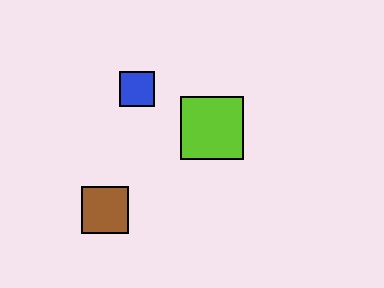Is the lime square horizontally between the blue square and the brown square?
No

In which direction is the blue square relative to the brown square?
The blue square is above the brown square.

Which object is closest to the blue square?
The lime square is closest to the blue square.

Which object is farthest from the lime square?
The brown square is farthest from the lime square.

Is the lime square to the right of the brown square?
Yes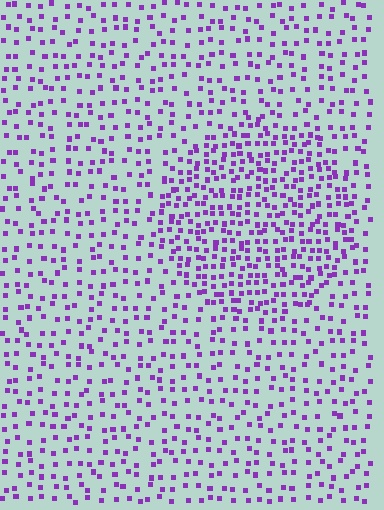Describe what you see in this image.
The image contains small purple elements arranged at two different densities. A circle-shaped region is visible where the elements are more densely packed than the surrounding area.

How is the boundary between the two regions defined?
The boundary is defined by a change in element density (approximately 1.9x ratio). All elements are the same color, size, and shape.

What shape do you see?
I see a circle.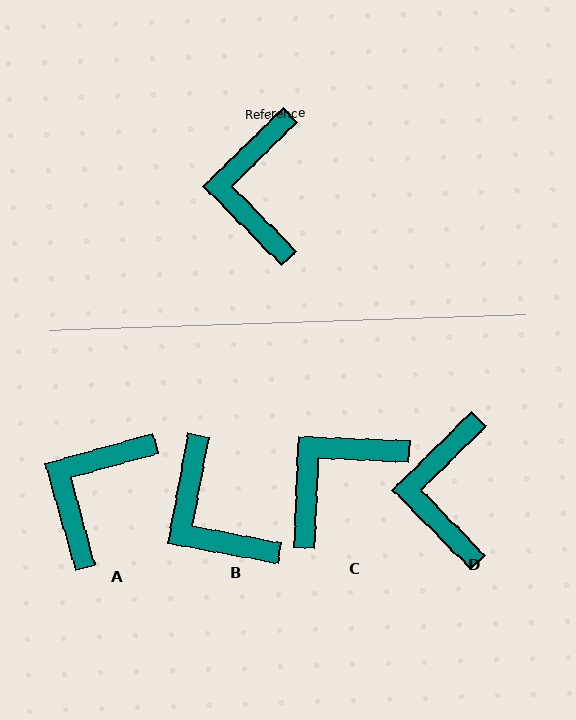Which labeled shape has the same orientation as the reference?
D.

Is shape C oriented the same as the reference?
No, it is off by about 47 degrees.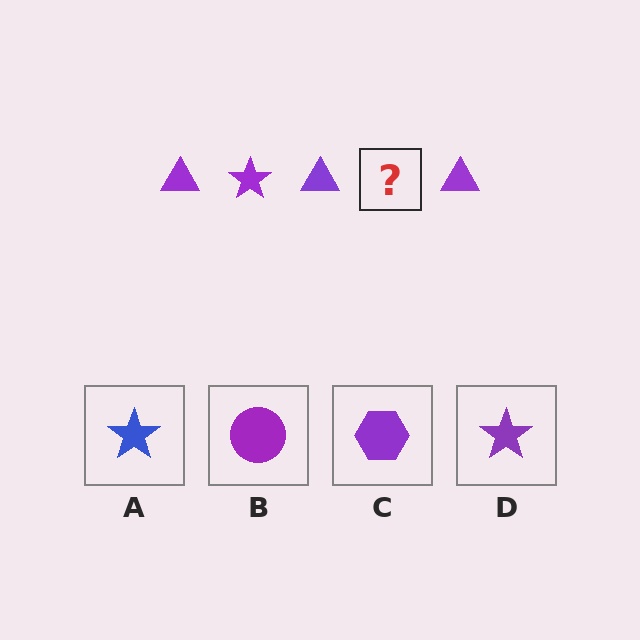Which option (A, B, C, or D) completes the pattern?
D.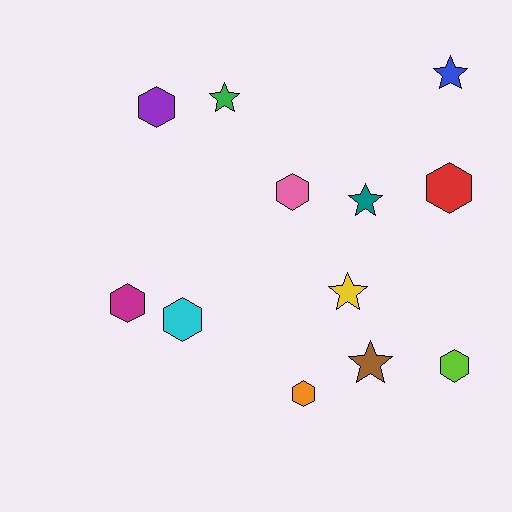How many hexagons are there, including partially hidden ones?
There are 7 hexagons.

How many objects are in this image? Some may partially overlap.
There are 12 objects.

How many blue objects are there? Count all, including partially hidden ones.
There is 1 blue object.